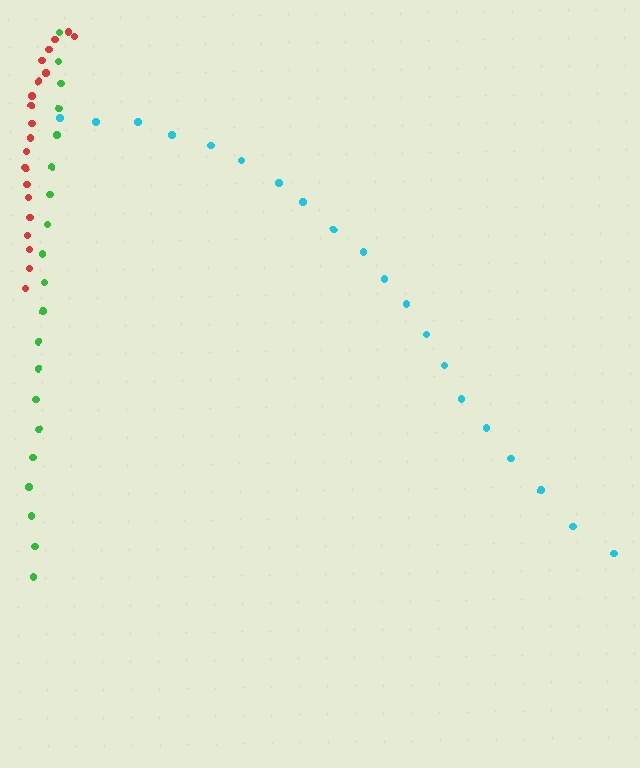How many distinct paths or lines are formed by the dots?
There are 3 distinct paths.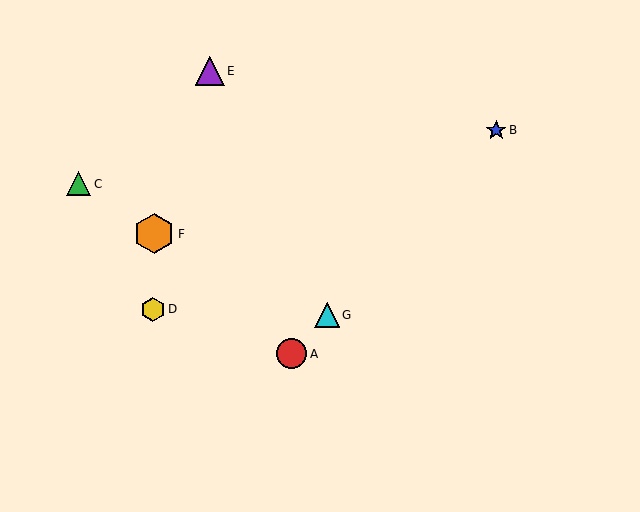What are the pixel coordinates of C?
Object C is at (79, 184).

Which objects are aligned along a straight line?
Objects A, B, G are aligned along a straight line.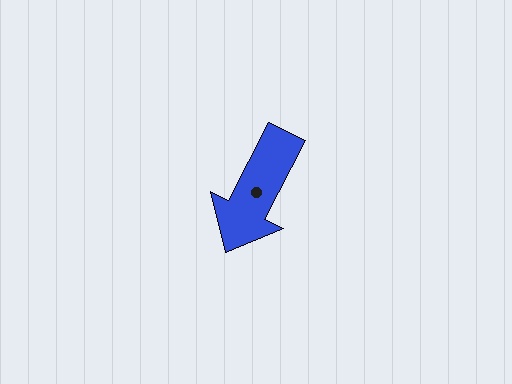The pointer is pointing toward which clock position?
Roughly 7 o'clock.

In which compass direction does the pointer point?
Southwest.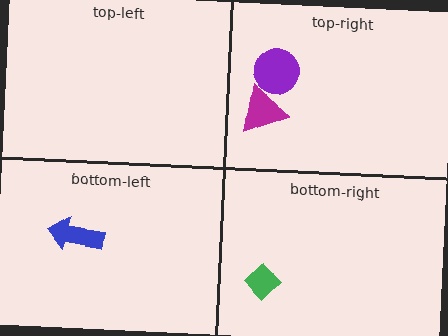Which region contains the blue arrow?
The bottom-left region.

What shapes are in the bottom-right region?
The green diamond.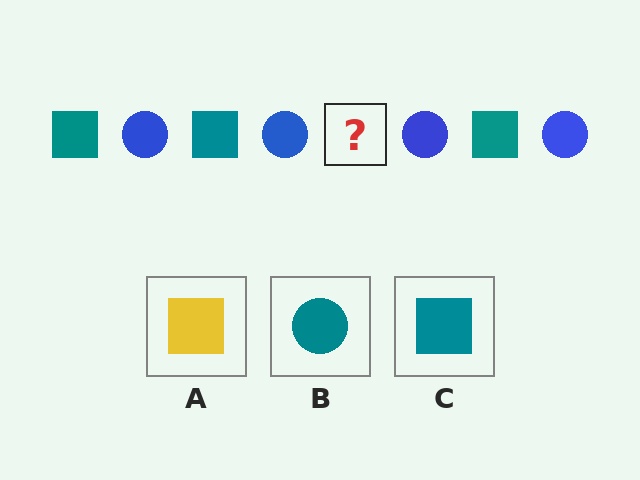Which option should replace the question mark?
Option C.